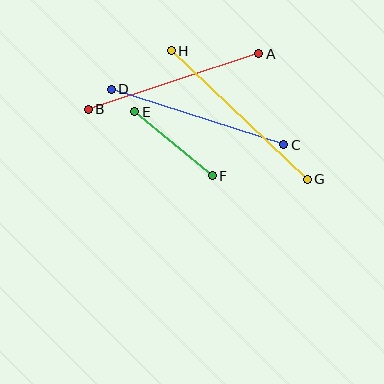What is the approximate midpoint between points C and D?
The midpoint is at approximately (197, 117) pixels.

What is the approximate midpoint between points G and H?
The midpoint is at approximately (239, 115) pixels.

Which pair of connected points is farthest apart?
Points G and H are farthest apart.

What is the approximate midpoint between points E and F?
The midpoint is at approximately (174, 144) pixels.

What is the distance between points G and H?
The distance is approximately 187 pixels.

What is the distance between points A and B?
The distance is approximately 179 pixels.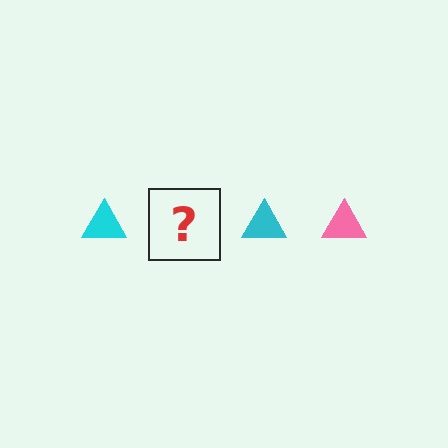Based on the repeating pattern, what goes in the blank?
The blank should be a pink triangle.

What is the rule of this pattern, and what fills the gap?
The rule is that the pattern cycles through cyan, pink triangles. The gap should be filled with a pink triangle.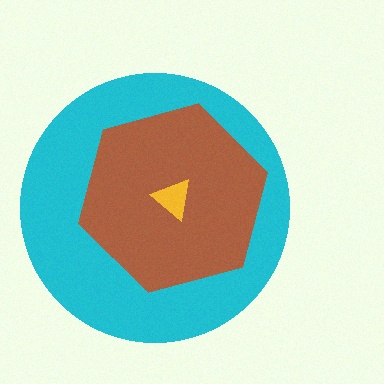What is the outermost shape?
The cyan circle.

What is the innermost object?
The yellow triangle.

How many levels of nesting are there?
3.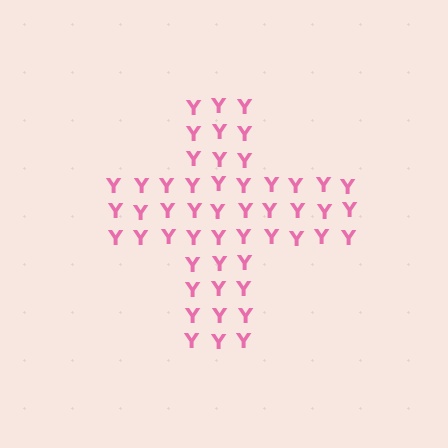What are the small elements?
The small elements are letter Y's.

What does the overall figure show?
The overall figure shows a cross.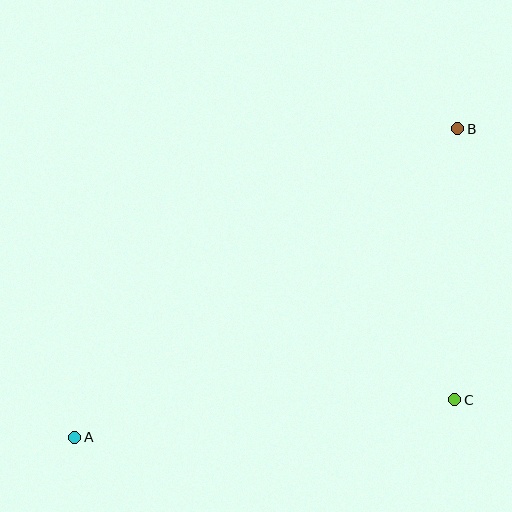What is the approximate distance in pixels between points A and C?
The distance between A and C is approximately 382 pixels.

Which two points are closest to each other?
Points B and C are closest to each other.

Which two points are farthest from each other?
Points A and B are farthest from each other.